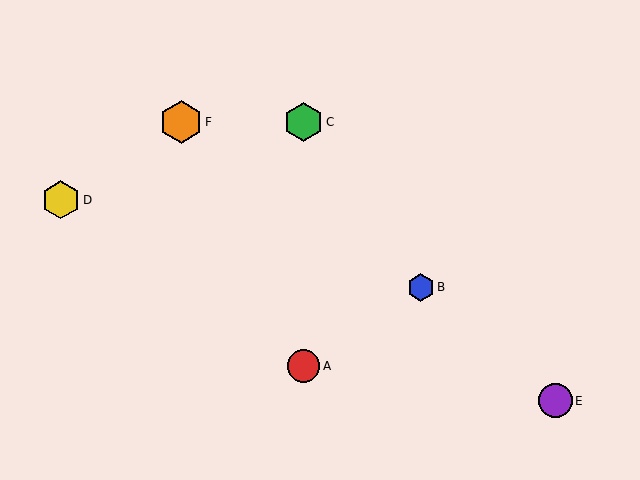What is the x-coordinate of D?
Object D is at x≈61.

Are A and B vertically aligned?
No, A is at x≈304 and B is at x≈421.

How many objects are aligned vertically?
2 objects (A, C) are aligned vertically.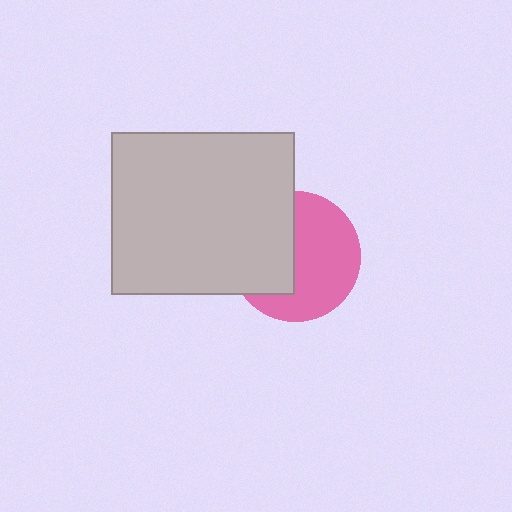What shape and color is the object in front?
The object in front is a light gray rectangle.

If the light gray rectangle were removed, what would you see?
You would see the complete pink circle.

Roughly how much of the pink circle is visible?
About half of it is visible (roughly 57%).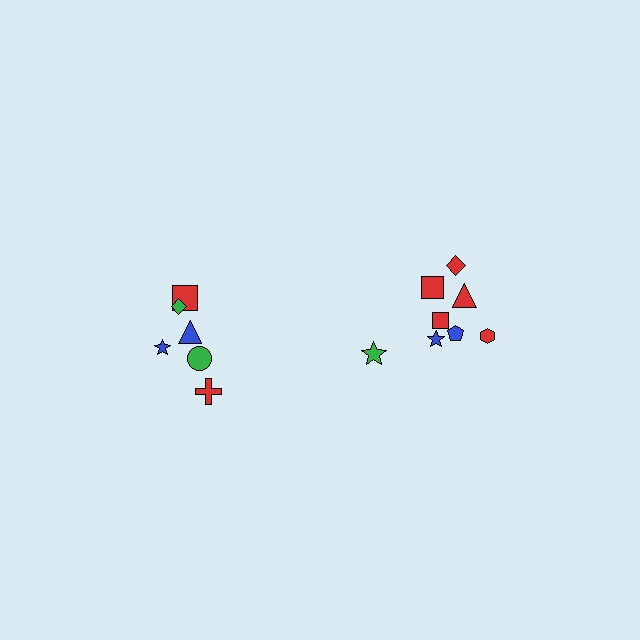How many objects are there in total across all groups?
There are 14 objects.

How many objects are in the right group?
There are 8 objects.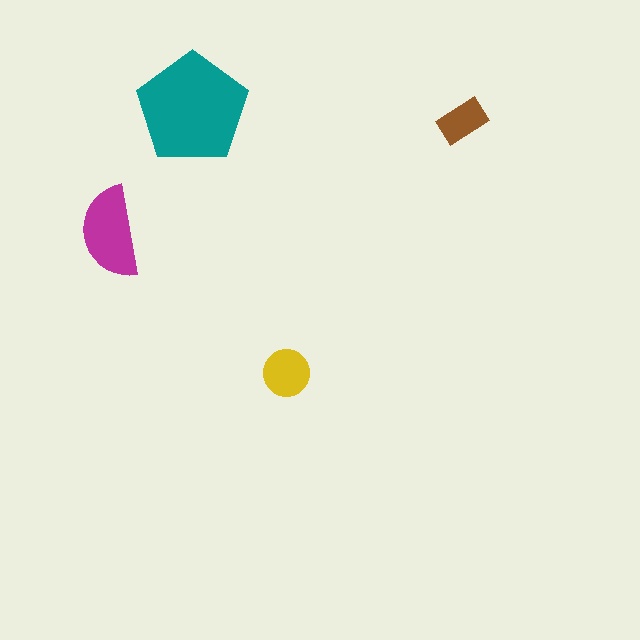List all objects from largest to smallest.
The teal pentagon, the magenta semicircle, the yellow circle, the brown rectangle.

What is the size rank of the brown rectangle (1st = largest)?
4th.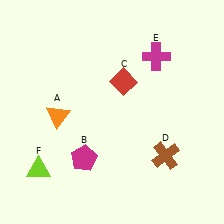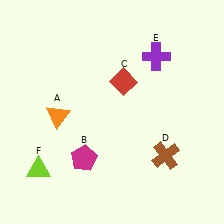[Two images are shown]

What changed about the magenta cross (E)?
In Image 1, E is magenta. In Image 2, it changed to purple.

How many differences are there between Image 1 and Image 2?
There is 1 difference between the two images.